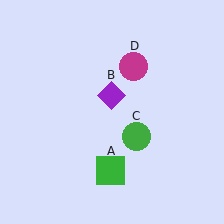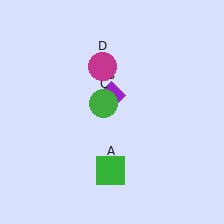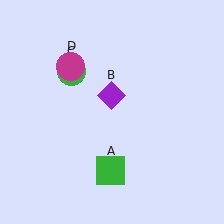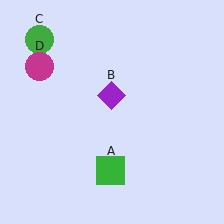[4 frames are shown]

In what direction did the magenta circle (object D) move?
The magenta circle (object D) moved left.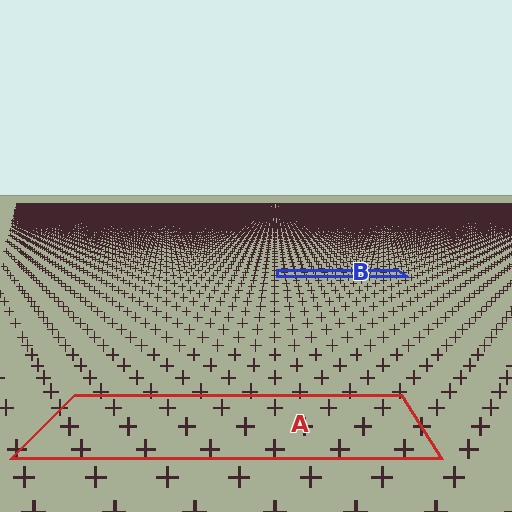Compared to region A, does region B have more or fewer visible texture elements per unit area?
Region B has more texture elements per unit area — they are packed more densely because it is farther away.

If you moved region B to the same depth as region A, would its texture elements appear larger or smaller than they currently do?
They would appear larger. At a closer depth, the same texture elements are projected at a bigger on-screen size.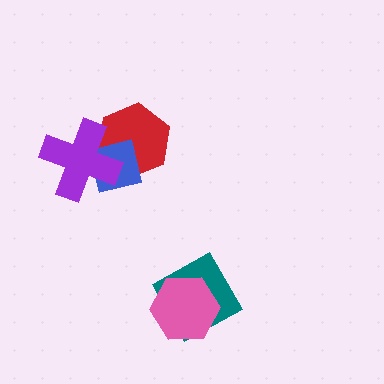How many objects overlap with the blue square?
2 objects overlap with the blue square.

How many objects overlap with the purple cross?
2 objects overlap with the purple cross.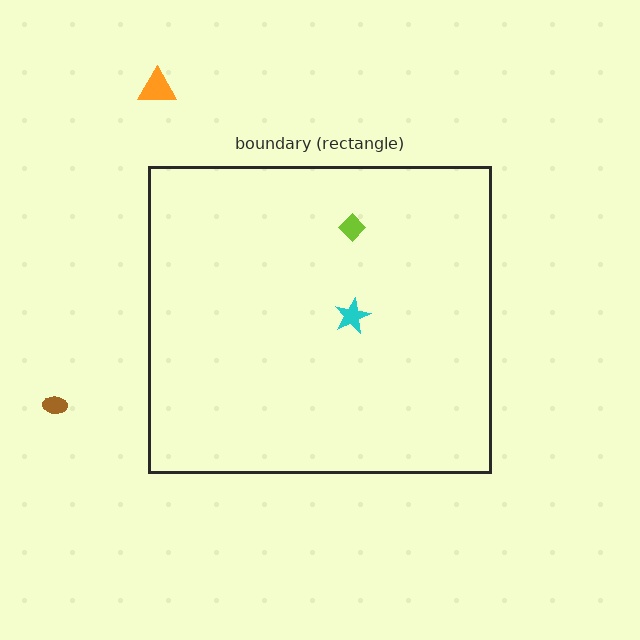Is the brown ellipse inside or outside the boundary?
Outside.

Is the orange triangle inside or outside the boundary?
Outside.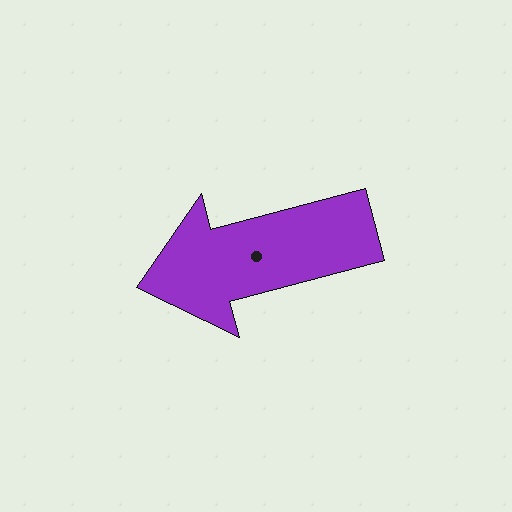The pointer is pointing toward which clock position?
Roughly 9 o'clock.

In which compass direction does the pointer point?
West.